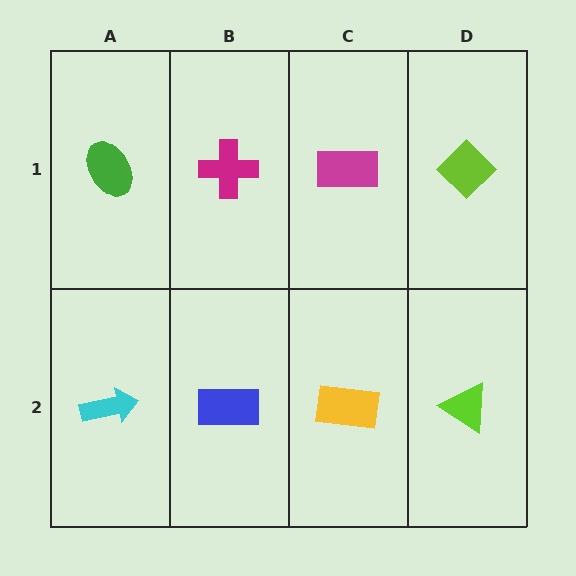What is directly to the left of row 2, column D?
A yellow rectangle.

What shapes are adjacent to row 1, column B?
A blue rectangle (row 2, column B), a green ellipse (row 1, column A), a magenta rectangle (row 1, column C).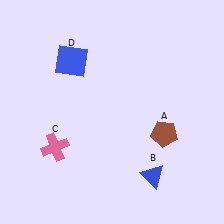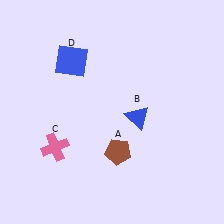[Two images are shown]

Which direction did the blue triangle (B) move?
The blue triangle (B) moved up.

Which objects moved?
The objects that moved are: the brown pentagon (A), the blue triangle (B).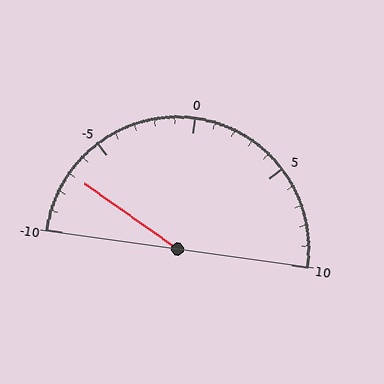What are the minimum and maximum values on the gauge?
The gauge ranges from -10 to 10.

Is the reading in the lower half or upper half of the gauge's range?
The reading is in the lower half of the range (-10 to 10).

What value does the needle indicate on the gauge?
The needle indicates approximately -7.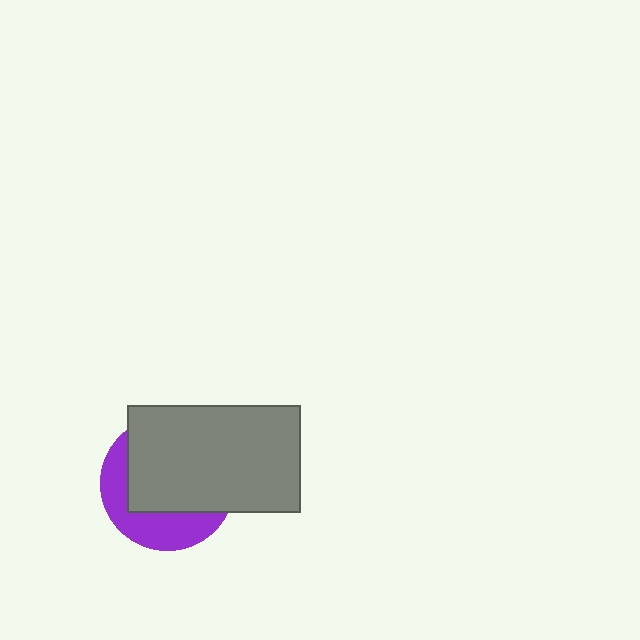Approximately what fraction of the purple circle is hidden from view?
Roughly 65% of the purple circle is hidden behind the gray rectangle.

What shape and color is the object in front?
The object in front is a gray rectangle.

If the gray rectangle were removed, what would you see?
You would see the complete purple circle.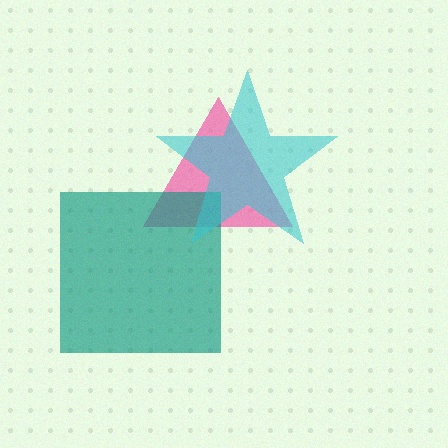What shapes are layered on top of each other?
The layered shapes are: a pink triangle, a teal square, a cyan star.